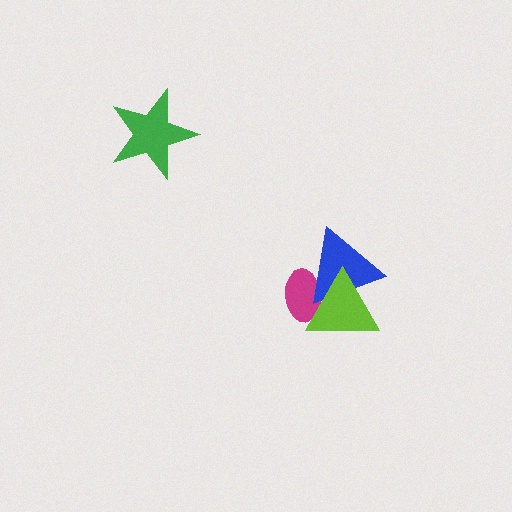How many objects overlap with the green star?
0 objects overlap with the green star.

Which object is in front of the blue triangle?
The lime triangle is in front of the blue triangle.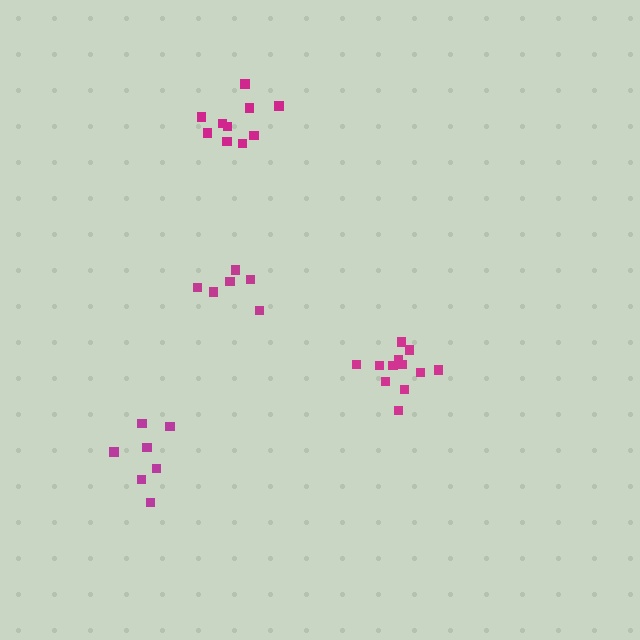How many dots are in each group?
Group 1: 10 dots, Group 2: 6 dots, Group 3: 7 dots, Group 4: 12 dots (35 total).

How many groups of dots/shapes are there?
There are 4 groups.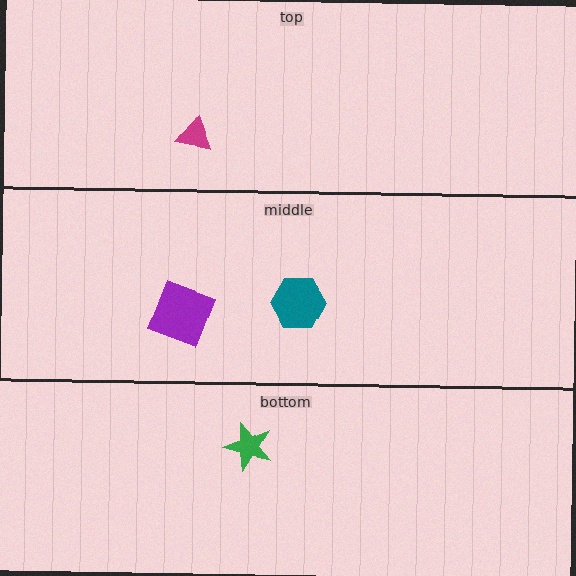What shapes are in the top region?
The magenta triangle.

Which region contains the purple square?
The middle region.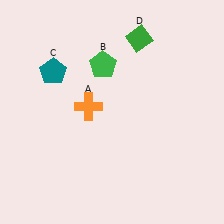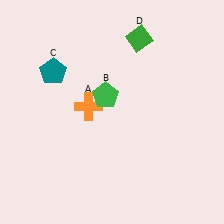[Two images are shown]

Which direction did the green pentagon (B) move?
The green pentagon (B) moved down.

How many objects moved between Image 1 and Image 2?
1 object moved between the two images.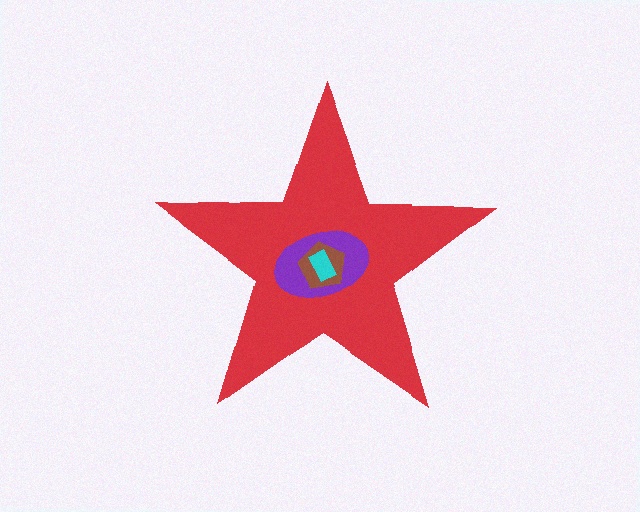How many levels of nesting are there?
4.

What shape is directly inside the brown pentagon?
The cyan rectangle.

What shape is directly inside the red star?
The purple ellipse.